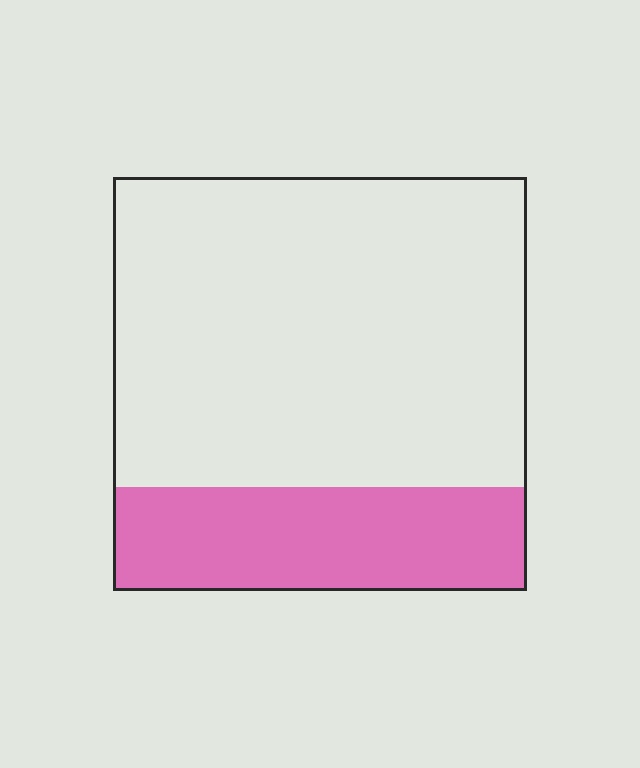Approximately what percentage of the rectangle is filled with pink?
Approximately 25%.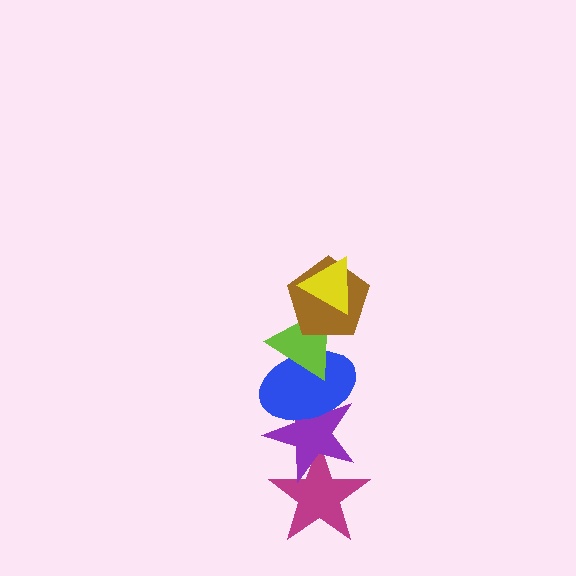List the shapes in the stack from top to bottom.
From top to bottom: the yellow triangle, the brown pentagon, the lime triangle, the blue ellipse, the purple star, the magenta star.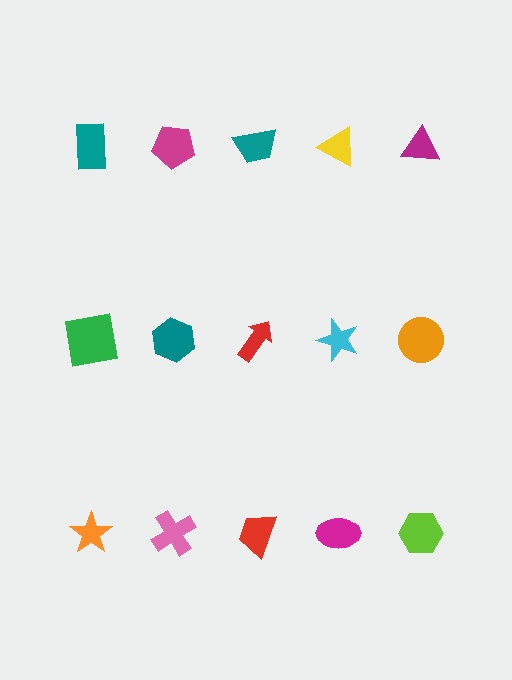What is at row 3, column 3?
A red trapezoid.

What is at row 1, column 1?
A teal rectangle.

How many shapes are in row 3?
5 shapes.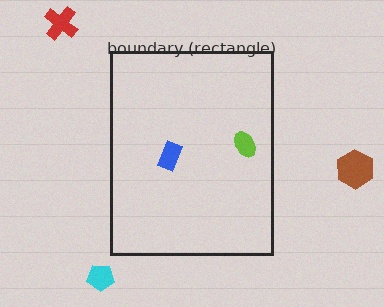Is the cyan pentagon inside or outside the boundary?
Outside.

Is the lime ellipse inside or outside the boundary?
Inside.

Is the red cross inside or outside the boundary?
Outside.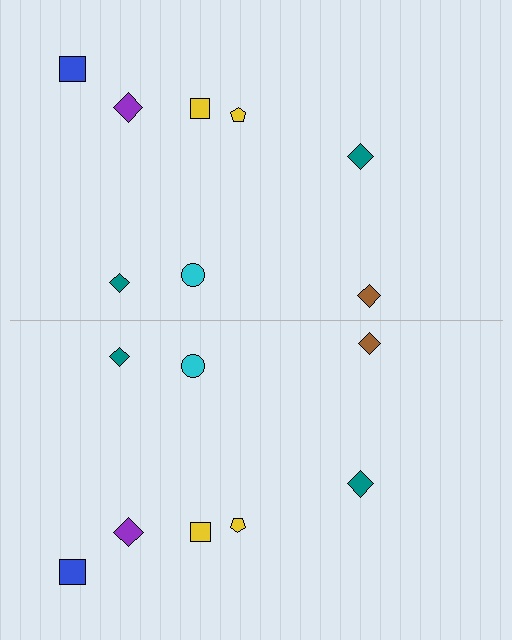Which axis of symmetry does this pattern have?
The pattern has a horizontal axis of symmetry running through the center of the image.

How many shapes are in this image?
There are 16 shapes in this image.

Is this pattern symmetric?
Yes, this pattern has bilateral (reflection) symmetry.